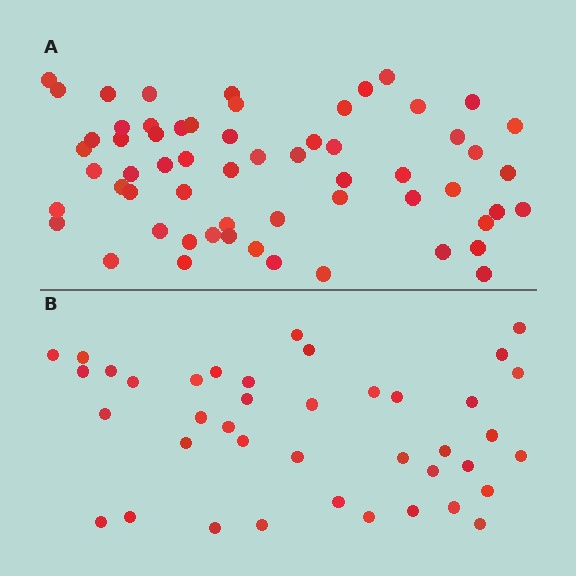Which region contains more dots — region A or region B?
Region A (the top region) has more dots.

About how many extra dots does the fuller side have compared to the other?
Region A has approximately 20 more dots than region B.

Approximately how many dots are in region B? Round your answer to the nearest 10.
About 40 dots.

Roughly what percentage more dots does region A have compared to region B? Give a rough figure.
About 50% more.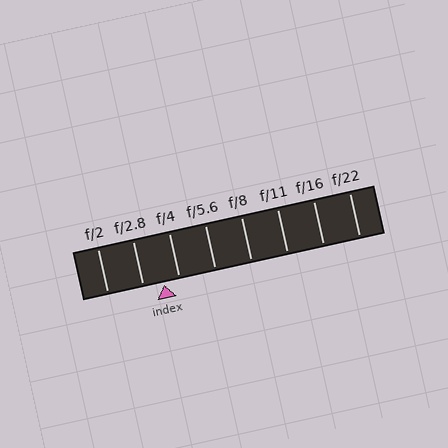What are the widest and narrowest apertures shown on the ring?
The widest aperture shown is f/2 and the narrowest is f/22.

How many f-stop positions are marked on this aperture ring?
There are 8 f-stop positions marked.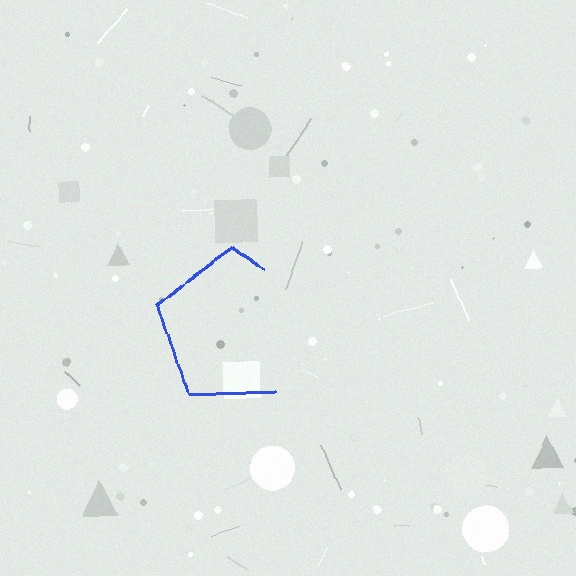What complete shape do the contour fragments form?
The contour fragments form a pentagon.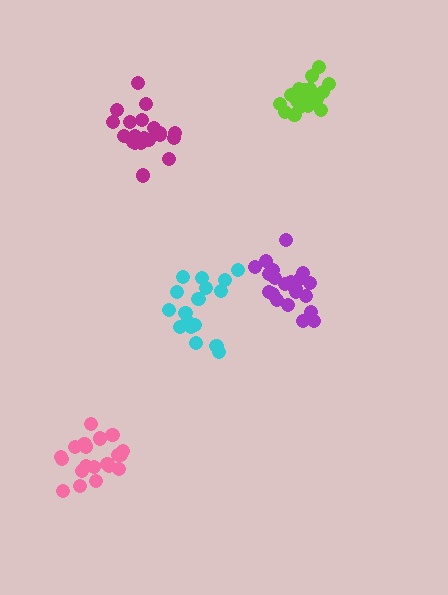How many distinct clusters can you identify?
There are 5 distinct clusters.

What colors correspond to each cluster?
The clusters are colored: purple, pink, cyan, magenta, lime.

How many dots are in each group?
Group 1: 21 dots, Group 2: 21 dots, Group 3: 17 dots, Group 4: 20 dots, Group 5: 19 dots (98 total).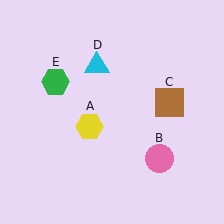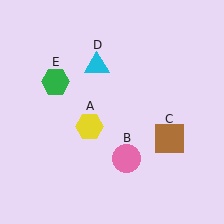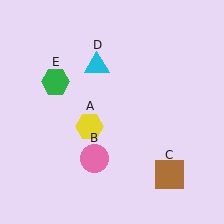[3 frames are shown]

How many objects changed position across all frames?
2 objects changed position: pink circle (object B), brown square (object C).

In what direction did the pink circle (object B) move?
The pink circle (object B) moved left.